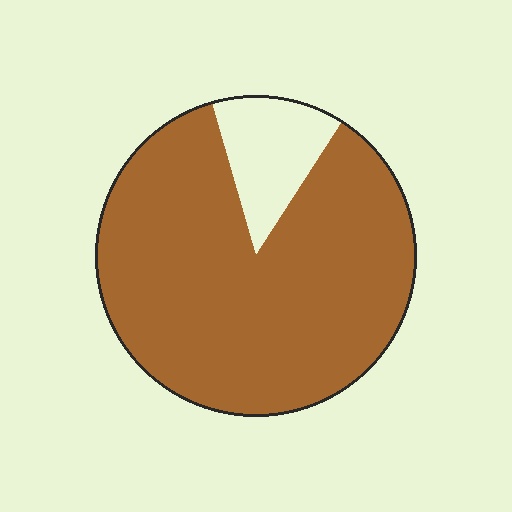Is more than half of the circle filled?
Yes.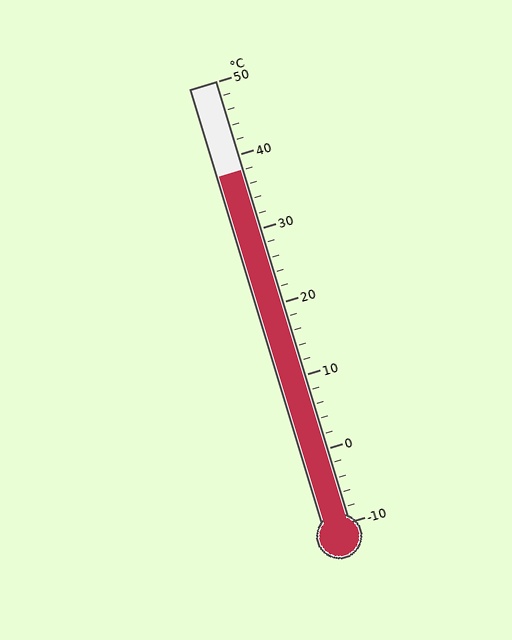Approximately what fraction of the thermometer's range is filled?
The thermometer is filled to approximately 80% of its range.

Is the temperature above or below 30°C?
The temperature is above 30°C.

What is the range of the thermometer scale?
The thermometer scale ranges from -10°C to 50°C.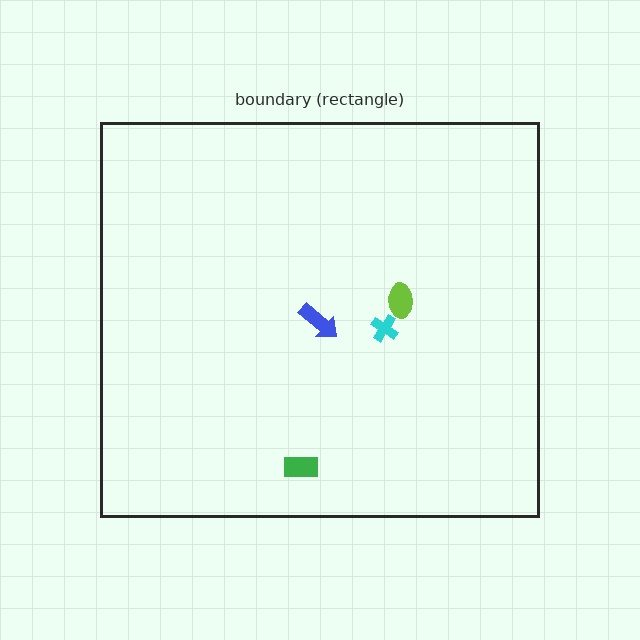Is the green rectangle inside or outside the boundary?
Inside.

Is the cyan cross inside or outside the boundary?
Inside.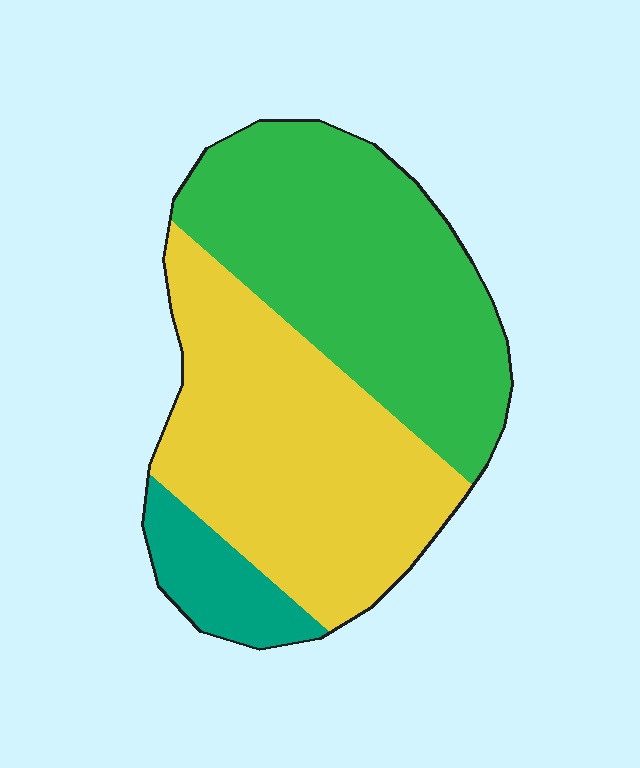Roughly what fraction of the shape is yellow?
Yellow covers 45% of the shape.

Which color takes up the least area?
Teal, at roughly 10%.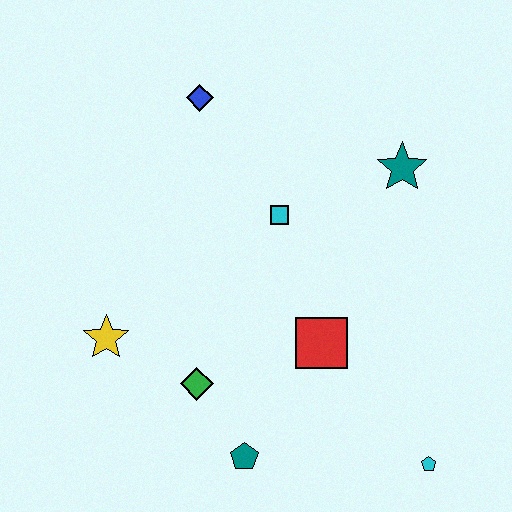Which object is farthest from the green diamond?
The teal star is farthest from the green diamond.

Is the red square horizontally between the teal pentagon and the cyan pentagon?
Yes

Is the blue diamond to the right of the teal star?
No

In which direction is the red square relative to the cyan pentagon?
The red square is above the cyan pentagon.